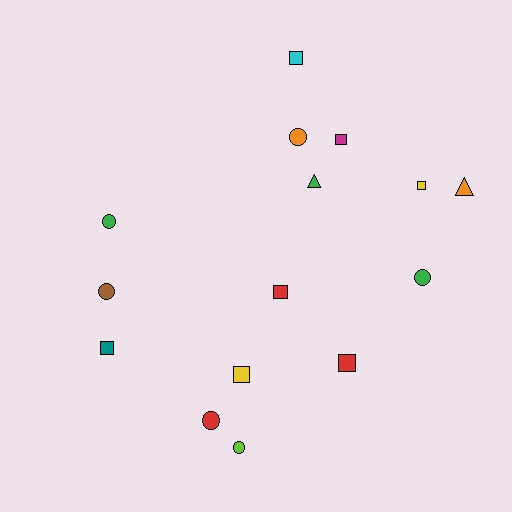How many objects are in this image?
There are 15 objects.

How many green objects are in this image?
There are 3 green objects.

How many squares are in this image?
There are 7 squares.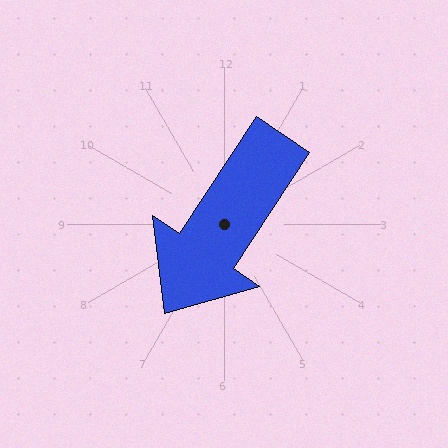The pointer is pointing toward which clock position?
Roughly 7 o'clock.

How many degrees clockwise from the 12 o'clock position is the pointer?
Approximately 214 degrees.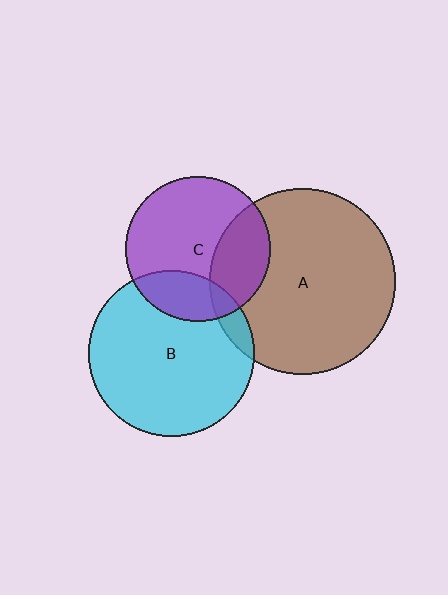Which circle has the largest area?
Circle A (brown).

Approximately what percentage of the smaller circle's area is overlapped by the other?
Approximately 30%.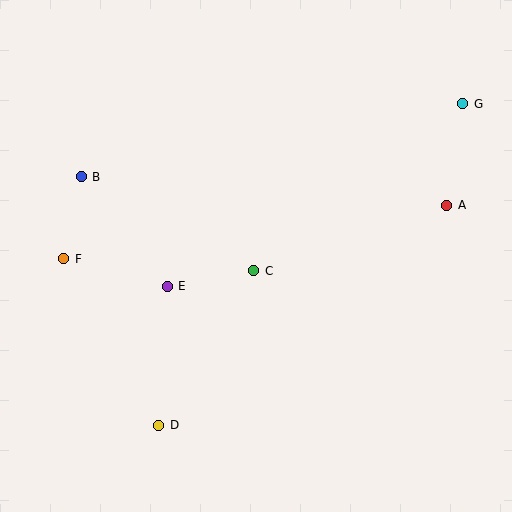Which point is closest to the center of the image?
Point C at (254, 271) is closest to the center.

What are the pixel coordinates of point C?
Point C is at (254, 271).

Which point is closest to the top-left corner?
Point B is closest to the top-left corner.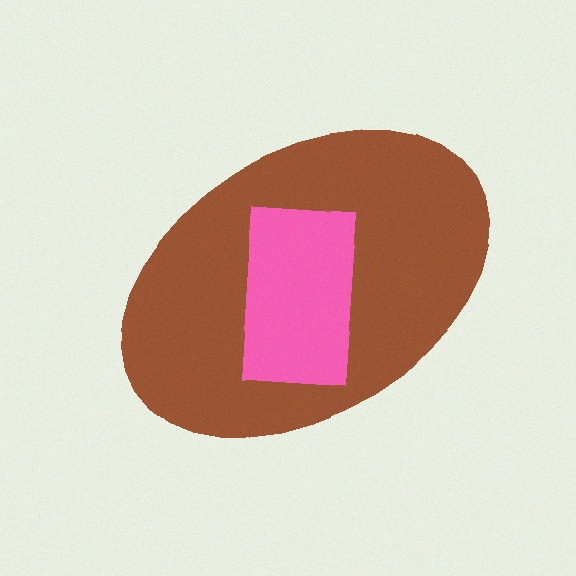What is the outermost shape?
The brown ellipse.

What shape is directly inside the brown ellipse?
The pink rectangle.